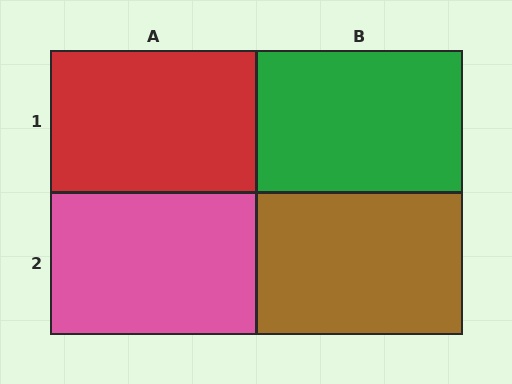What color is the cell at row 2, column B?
Brown.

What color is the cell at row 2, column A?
Pink.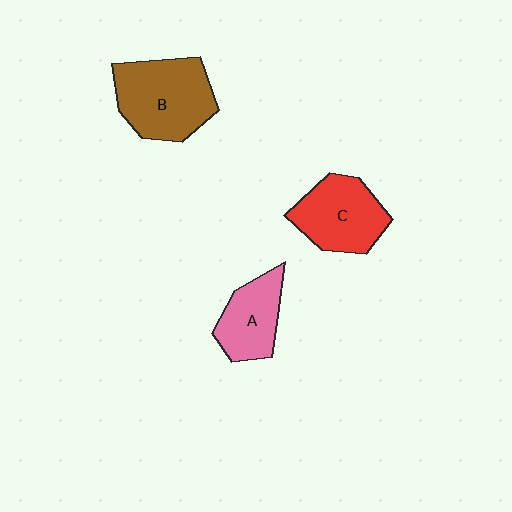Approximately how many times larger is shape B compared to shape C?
Approximately 1.2 times.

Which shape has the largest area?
Shape B (brown).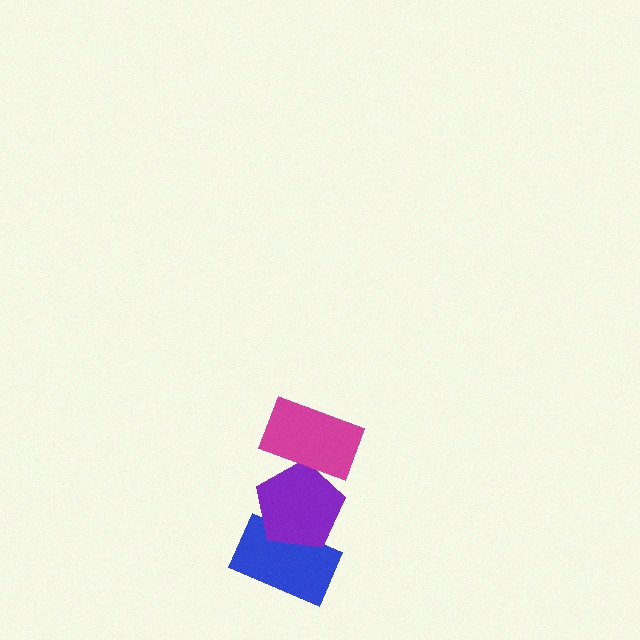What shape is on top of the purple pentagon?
The magenta rectangle is on top of the purple pentagon.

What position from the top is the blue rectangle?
The blue rectangle is 3rd from the top.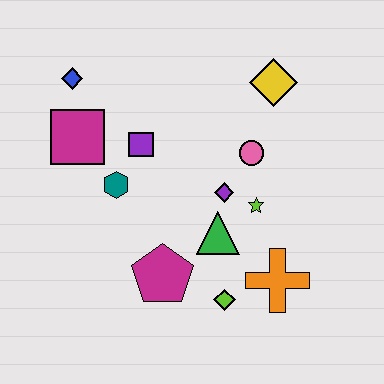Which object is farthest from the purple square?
The orange cross is farthest from the purple square.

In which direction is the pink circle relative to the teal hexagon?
The pink circle is to the right of the teal hexagon.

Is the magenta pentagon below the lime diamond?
No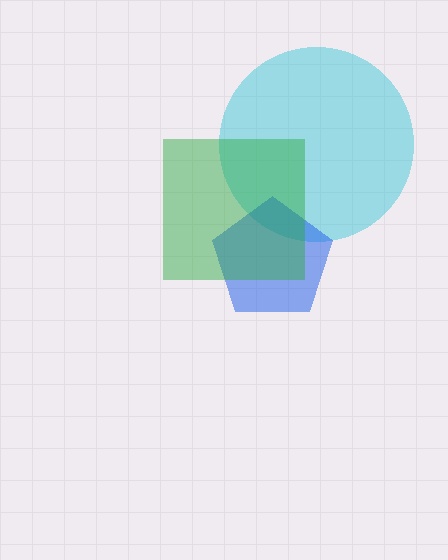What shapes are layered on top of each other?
The layered shapes are: a cyan circle, a blue pentagon, a green square.